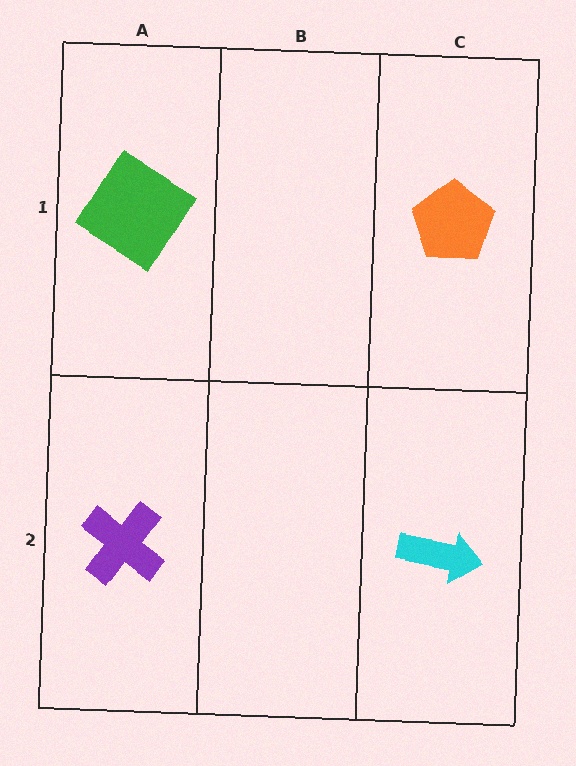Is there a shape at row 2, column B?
No, that cell is empty.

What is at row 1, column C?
An orange pentagon.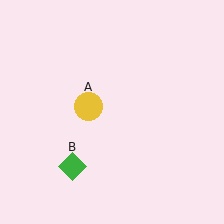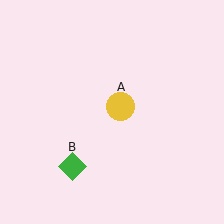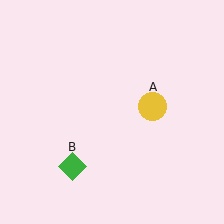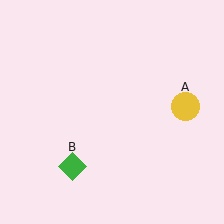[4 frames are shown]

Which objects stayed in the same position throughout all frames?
Green diamond (object B) remained stationary.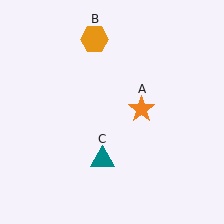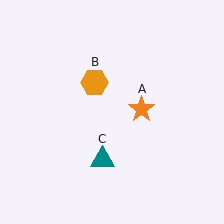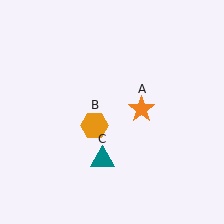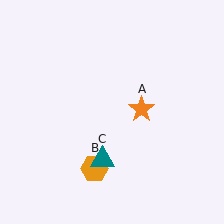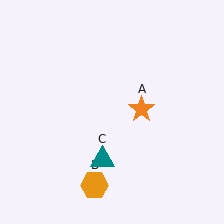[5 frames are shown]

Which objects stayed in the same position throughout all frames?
Orange star (object A) and teal triangle (object C) remained stationary.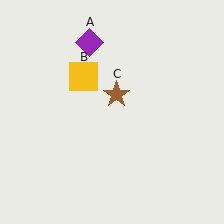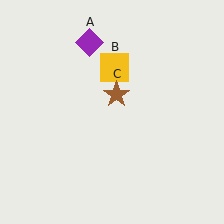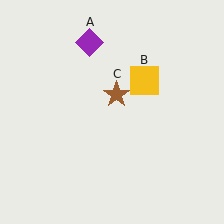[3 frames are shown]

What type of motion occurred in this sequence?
The yellow square (object B) rotated clockwise around the center of the scene.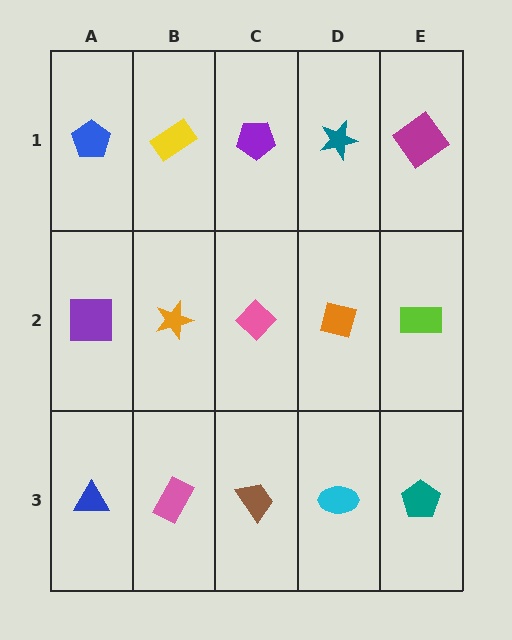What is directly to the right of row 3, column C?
A cyan ellipse.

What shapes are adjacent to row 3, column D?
An orange square (row 2, column D), a brown trapezoid (row 3, column C), a teal pentagon (row 3, column E).